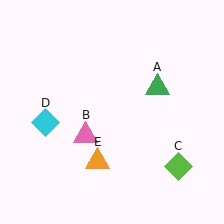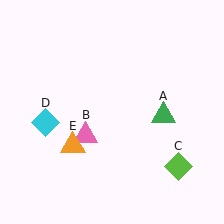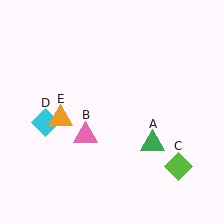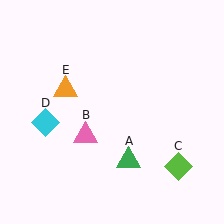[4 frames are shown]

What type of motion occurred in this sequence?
The green triangle (object A), orange triangle (object E) rotated clockwise around the center of the scene.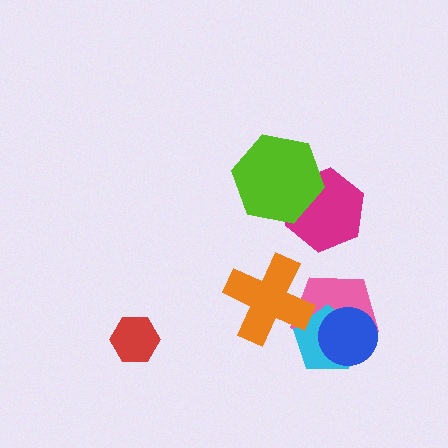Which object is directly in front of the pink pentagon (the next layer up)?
The cyan pentagon is directly in front of the pink pentagon.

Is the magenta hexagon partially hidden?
Yes, it is partially covered by another shape.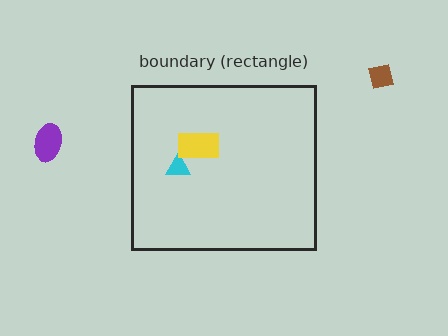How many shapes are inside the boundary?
2 inside, 2 outside.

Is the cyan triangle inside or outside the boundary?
Inside.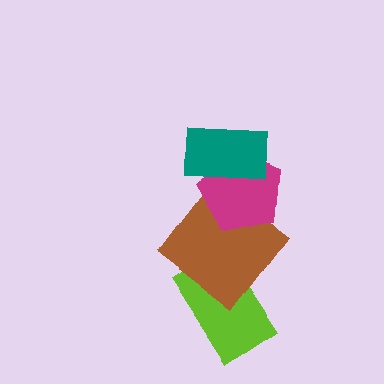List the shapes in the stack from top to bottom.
From top to bottom: the teal rectangle, the magenta pentagon, the brown diamond, the lime rectangle.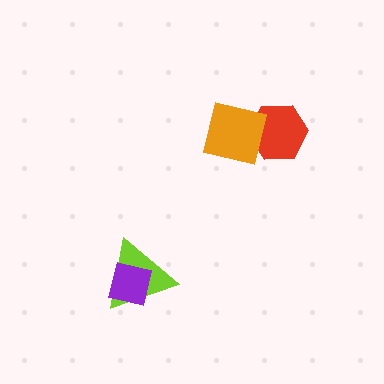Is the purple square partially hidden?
No, no other shape covers it.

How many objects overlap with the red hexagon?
1 object overlaps with the red hexagon.